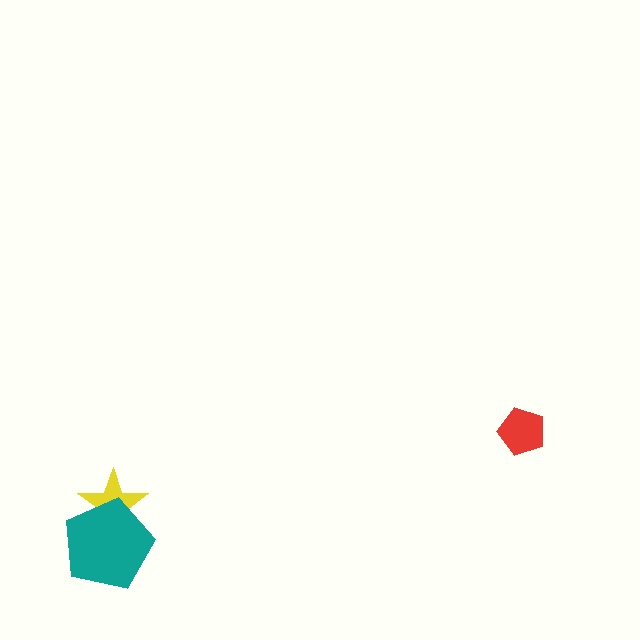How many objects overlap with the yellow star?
1 object overlaps with the yellow star.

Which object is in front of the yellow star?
The teal pentagon is in front of the yellow star.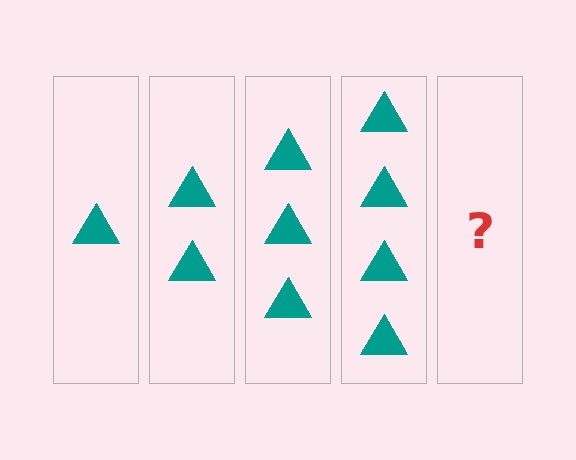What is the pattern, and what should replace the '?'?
The pattern is that each step adds one more triangle. The '?' should be 5 triangles.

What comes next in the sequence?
The next element should be 5 triangles.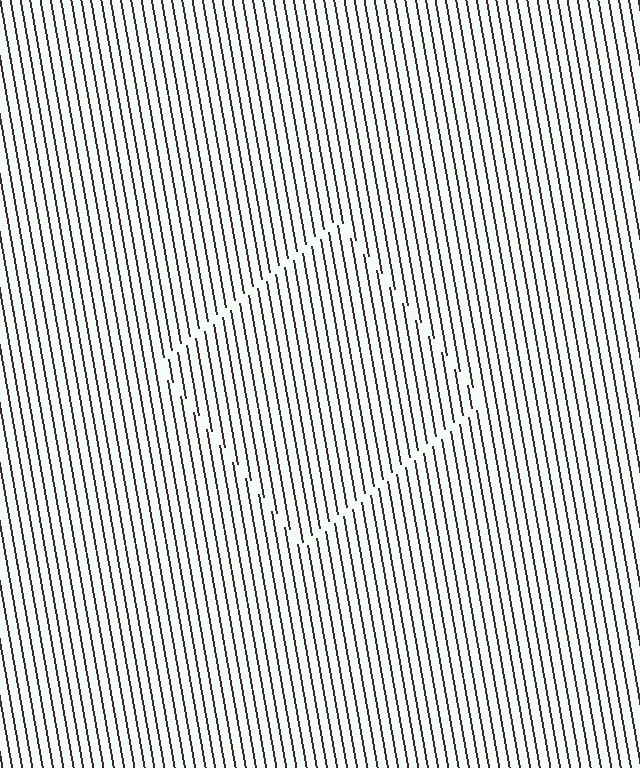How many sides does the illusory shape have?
4 sides — the line-ends trace a square.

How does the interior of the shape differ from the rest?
The interior of the shape contains the same grating, shifted by half a period — the contour is defined by the phase discontinuity where line-ends from the inner and outer gratings abut.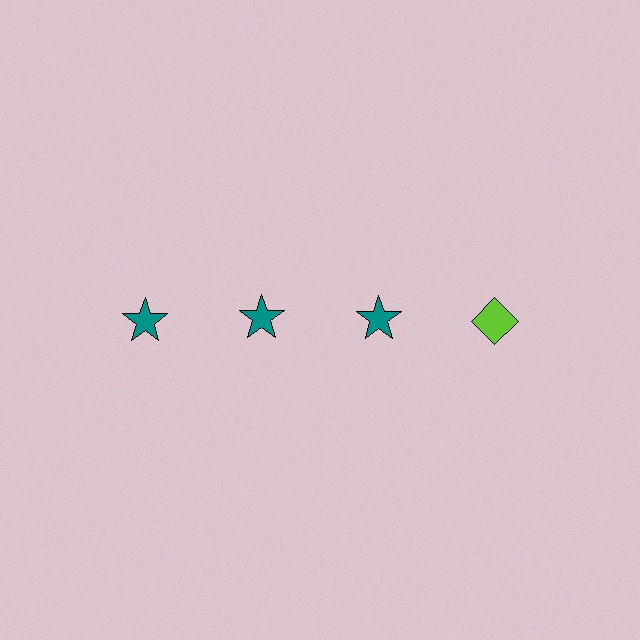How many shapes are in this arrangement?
There are 4 shapes arranged in a grid pattern.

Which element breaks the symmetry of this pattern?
The lime diamond in the top row, second from right column breaks the symmetry. All other shapes are teal stars.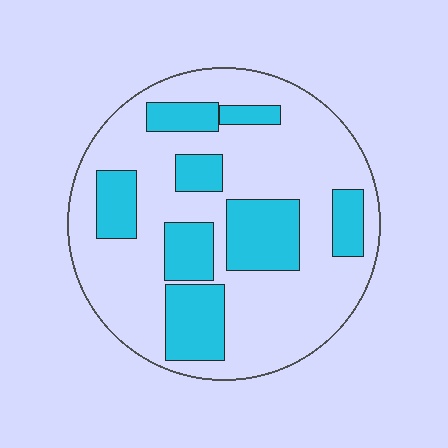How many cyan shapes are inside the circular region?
8.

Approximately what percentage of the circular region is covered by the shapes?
Approximately 30%.